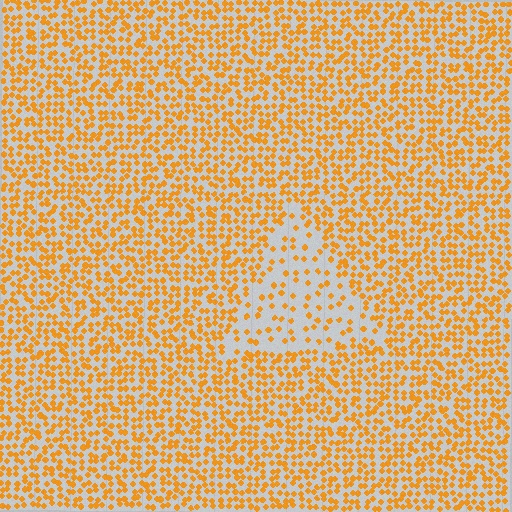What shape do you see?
I see a triangle.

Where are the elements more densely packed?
The elements are more densely packed outside the triangle boundary.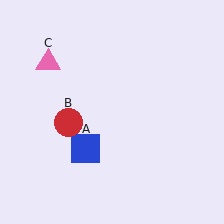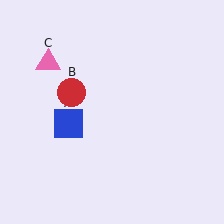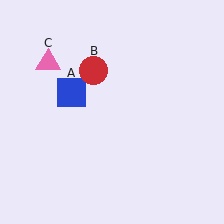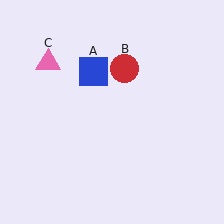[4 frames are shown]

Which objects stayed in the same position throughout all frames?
Pink triangle (object C) remained stationary.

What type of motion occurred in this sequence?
The blue square (object A), red circle (object B) rotated clockwise around the center of the scene.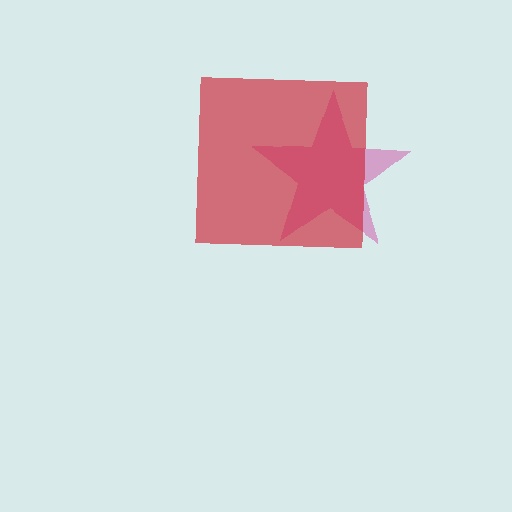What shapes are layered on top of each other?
The layered shapes are: a magenta star, a red square.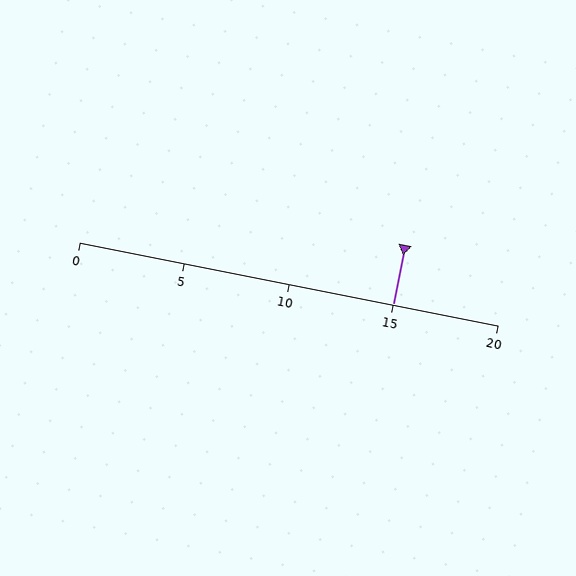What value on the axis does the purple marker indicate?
The marker indicates approximately 15.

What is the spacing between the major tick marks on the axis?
The major ticks are spaced 5 apart.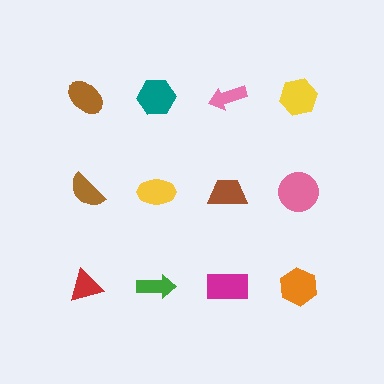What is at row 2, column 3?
A brown trapezoid.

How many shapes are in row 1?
4 shapes.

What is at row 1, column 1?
A brown ellipse.